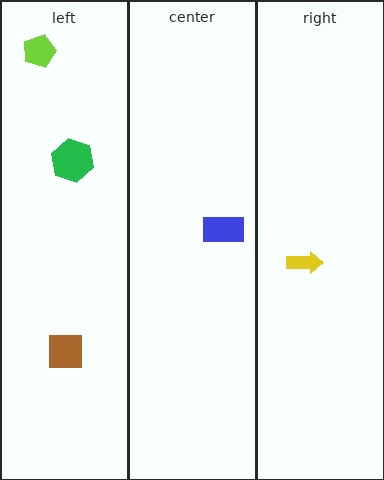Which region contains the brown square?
The left region.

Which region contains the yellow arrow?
The right region.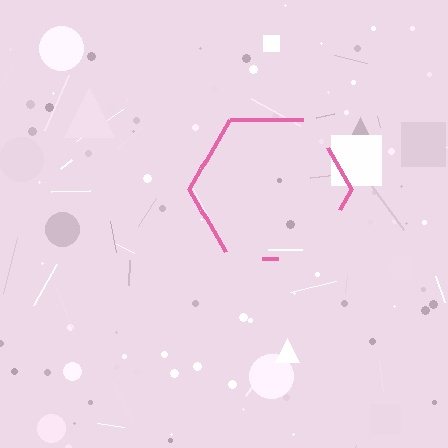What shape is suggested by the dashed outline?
The dashed outline suggests a hexagon.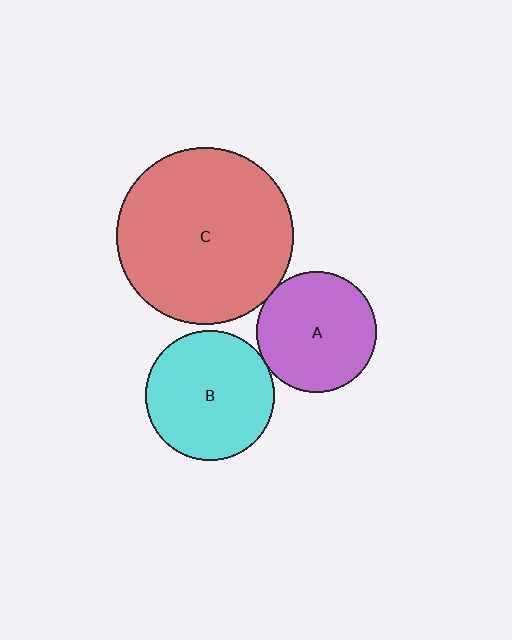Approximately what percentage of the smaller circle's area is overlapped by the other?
Approximately 5%.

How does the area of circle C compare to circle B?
Approximately 1.9 times.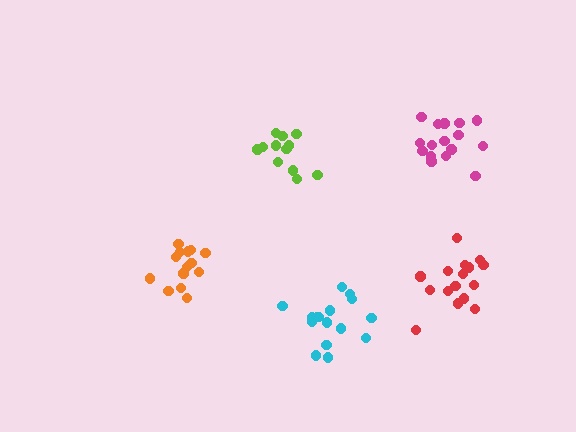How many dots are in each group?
Group 1: 12 dots, Group 2: 16 dots, Group 3: 16 dots, Group 4: 14 dots, Group 5: 16 dots (74 total).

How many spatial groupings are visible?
There are 5 spatial groupings.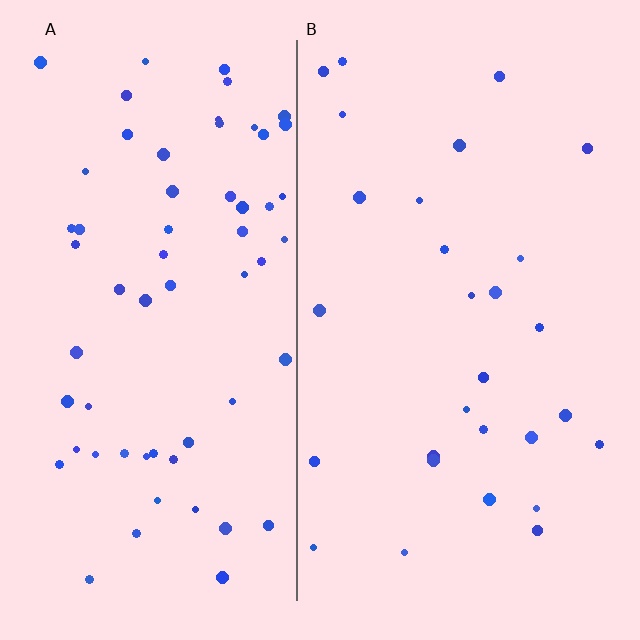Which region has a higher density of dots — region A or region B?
A (the left).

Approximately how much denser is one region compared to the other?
Approximately 2.2× — region A over region B.